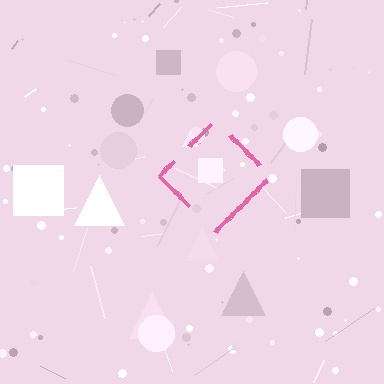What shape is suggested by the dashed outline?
The dashed outline suggests a diamond.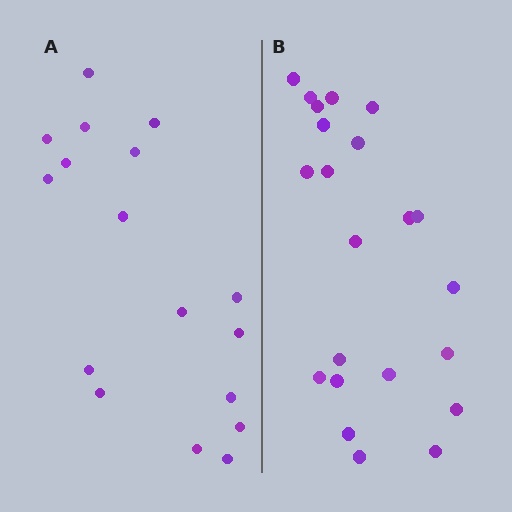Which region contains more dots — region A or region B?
Region B (the right region) has more dots.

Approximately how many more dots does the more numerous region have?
Region B has about 5 more dots than region A.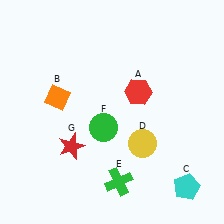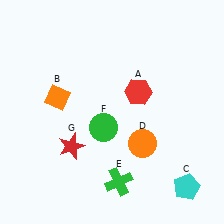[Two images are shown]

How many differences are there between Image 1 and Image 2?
There is 1 difference between the two images.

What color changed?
The circle (D) changed from yellow in Image 1 to orange in Image 2.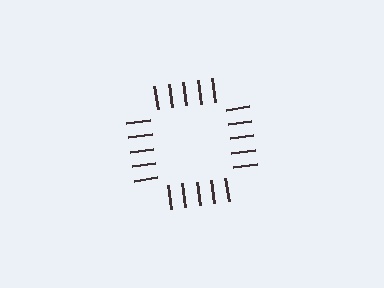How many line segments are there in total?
20 — 5 along each of the 4 edges.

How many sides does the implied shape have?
4 sides — the line-ends trace a square.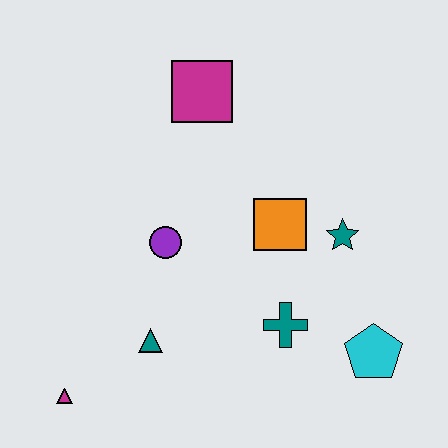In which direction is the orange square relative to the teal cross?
The orange square is above the teal cross.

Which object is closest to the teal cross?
The cyan pentagon is closest to the teal cross.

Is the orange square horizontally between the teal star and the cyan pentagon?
No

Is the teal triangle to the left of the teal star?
Yes